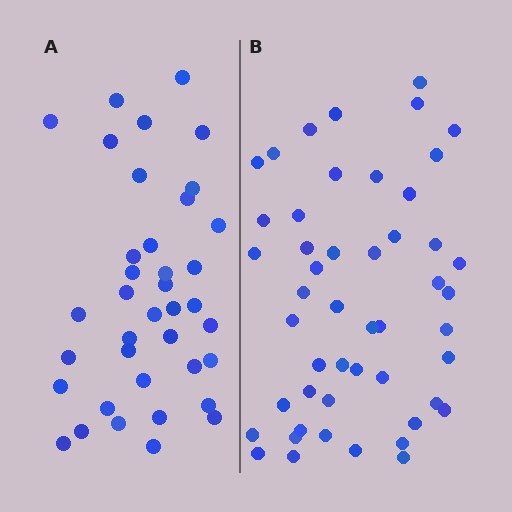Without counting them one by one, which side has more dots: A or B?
Region B (the right region) has more dots.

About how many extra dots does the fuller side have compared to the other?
Region B has roughly 12 or so more dots than region A.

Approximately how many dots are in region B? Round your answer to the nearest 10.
About 50 dots. (The exact count is 49, which rounds to 50.)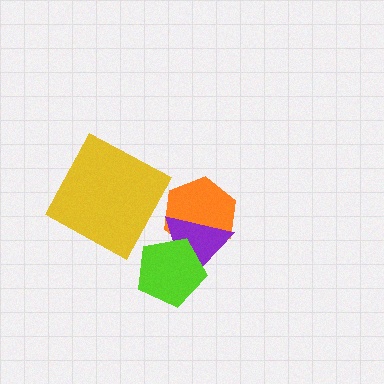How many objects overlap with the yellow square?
0 objects overlap with the yellow square.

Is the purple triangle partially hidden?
Yes, it is partially covered by another shape.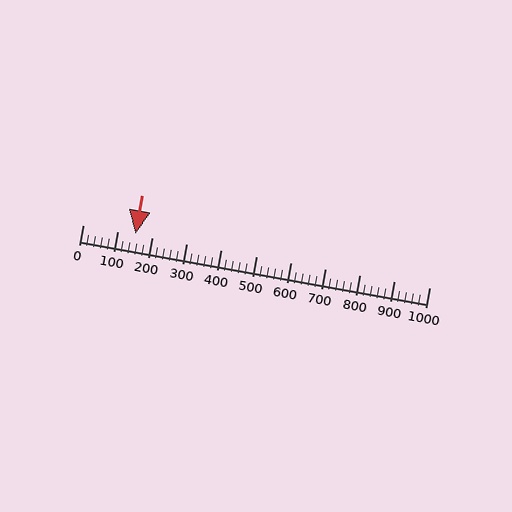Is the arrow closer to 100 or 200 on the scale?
The arrow is closer to 200.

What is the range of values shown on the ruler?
The ruler shows values from 0 to 1000.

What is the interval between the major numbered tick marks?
The major tick marks are spaced 100 units apart.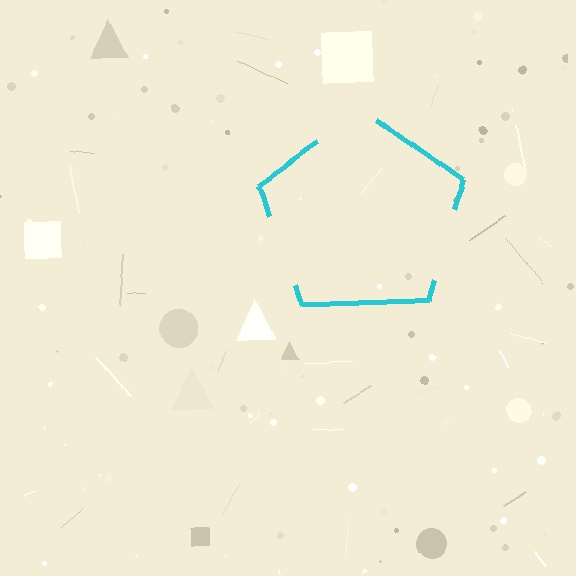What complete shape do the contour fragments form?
The contour fragments form a pentagon.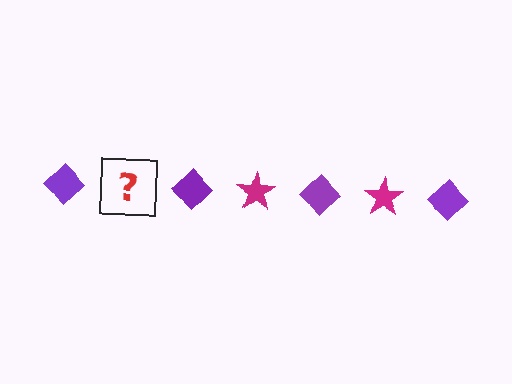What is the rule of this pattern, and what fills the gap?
The rule is that the pattern alternates between purple diamond and magenta star. The gap should be filled with a magenta star.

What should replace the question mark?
The question mark should be replaced with a magenta star.